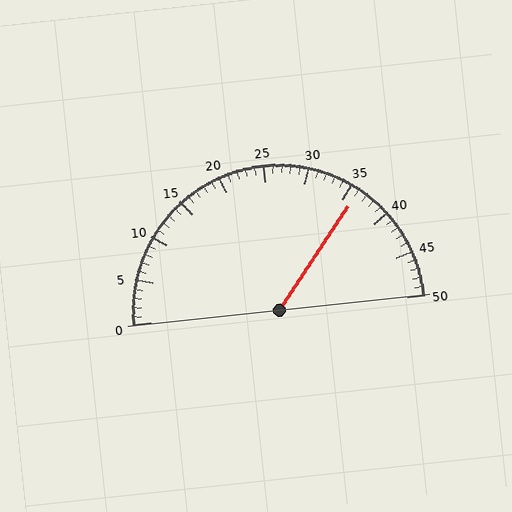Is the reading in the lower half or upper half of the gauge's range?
The reading is in the upper half of the range (0 to 50).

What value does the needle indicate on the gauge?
The needle indicates approximately 36.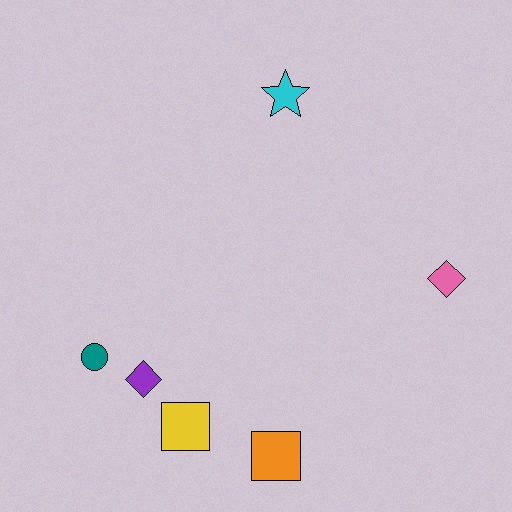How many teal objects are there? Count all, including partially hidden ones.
There is 1 teal object.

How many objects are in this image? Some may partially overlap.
There are 6 objects.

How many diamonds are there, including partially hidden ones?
There are 2 diamonds.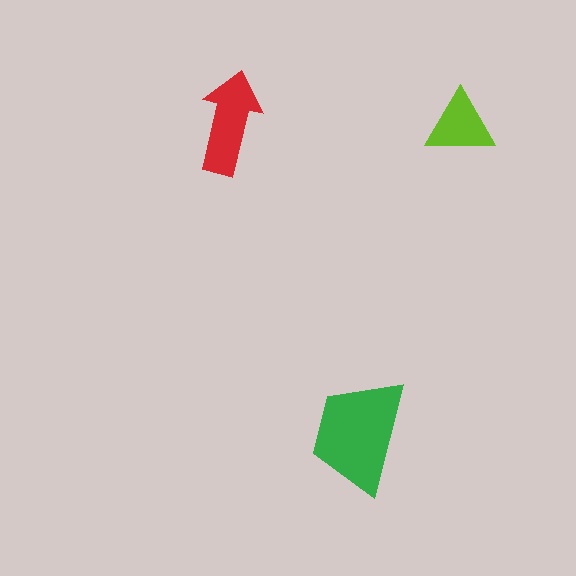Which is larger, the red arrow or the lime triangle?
The red arrow.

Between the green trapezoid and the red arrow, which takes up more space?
The green trapezoid.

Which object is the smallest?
The lime triangle.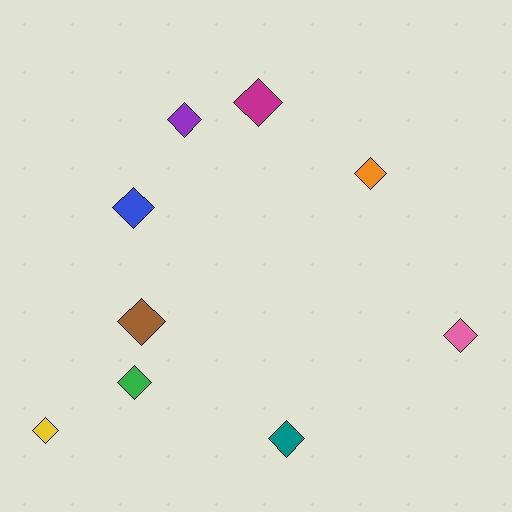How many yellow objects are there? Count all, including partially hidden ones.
There is 1 yellow object.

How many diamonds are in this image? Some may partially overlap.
There are 9 diamonds.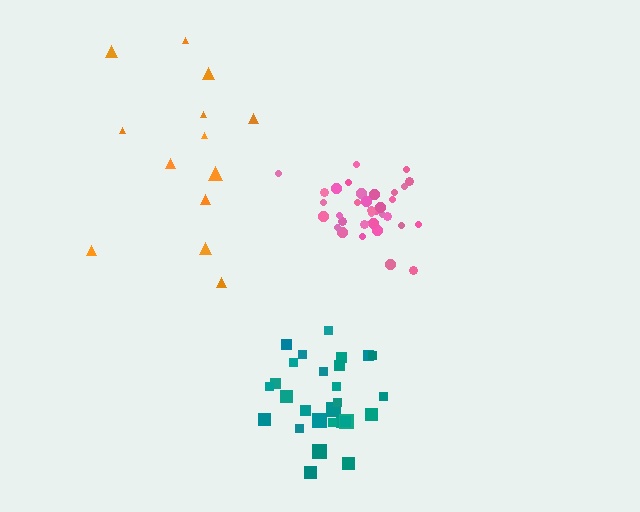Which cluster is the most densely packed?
Pink.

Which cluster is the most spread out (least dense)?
Orange.